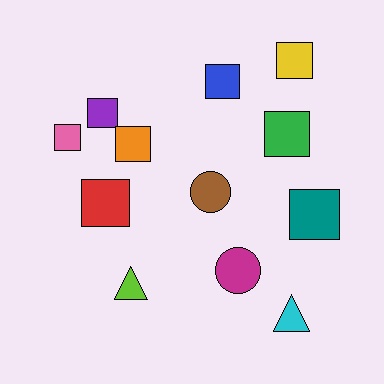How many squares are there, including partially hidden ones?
There are 8 squares.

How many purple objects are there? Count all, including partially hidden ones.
There is 1 purple object.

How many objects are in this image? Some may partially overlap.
There are 12 objects.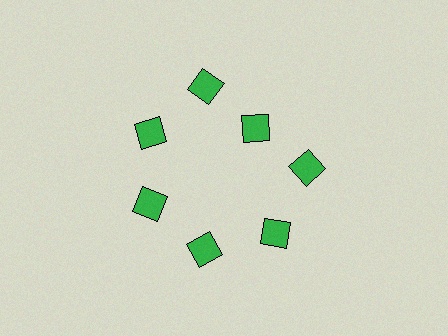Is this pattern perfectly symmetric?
No. The 7 green diamonds are arranged in a ring, but one element near the 1 o'clock position is pulled inward toward the center, breaking the 7-fold rotational symmetry.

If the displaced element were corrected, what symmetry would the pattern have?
It would have 7-fold rotational symmetry — the pattern would map onto itself every 51 degrees.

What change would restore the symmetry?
The symmetry would be restored by moving it outward, back onto the ring so that all 7 diamonds sit at equal angles and equal distance from the center.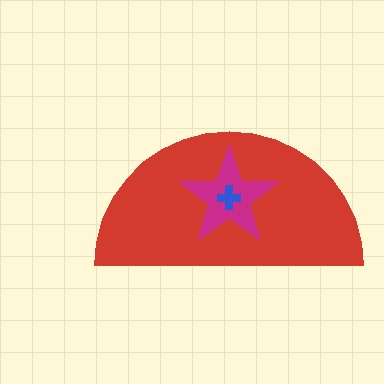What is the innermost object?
The blue cross.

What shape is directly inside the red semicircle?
The magenta star.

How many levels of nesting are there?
3.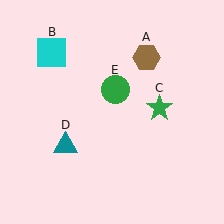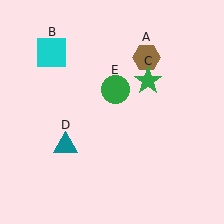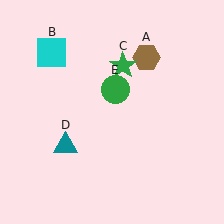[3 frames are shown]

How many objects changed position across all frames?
1 object changed position: green star (object C).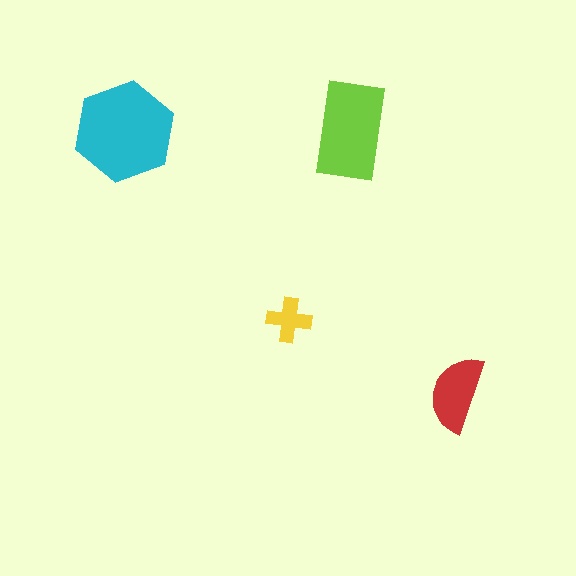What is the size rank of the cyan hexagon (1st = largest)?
1st.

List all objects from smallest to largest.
The yellow cross, the red semicircle, the lime rectangle, the cyan hexagon.